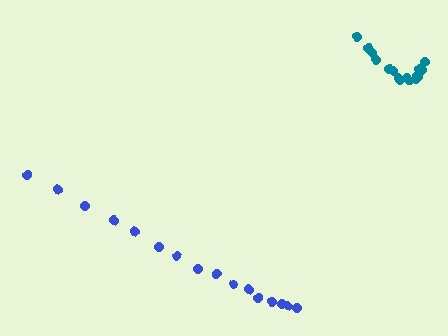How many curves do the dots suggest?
There are 2 distinct paths.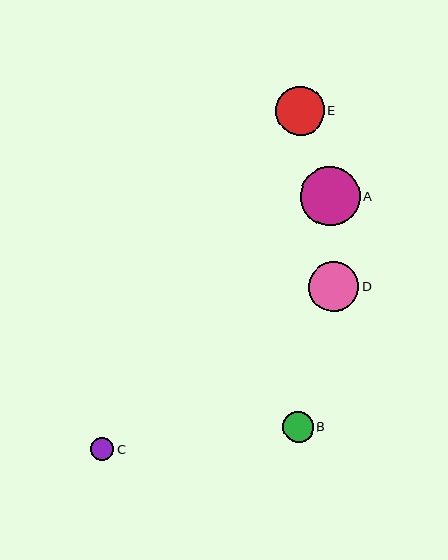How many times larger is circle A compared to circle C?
Circle A is approximately 2.6 times the size of circle C.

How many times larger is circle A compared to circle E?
Circle A is approximately 1.2 times the size of circle E.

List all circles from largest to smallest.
From largest to smallest: A, D, E, B, C.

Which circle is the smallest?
Circle C is the smallest with a size of approximately 23 pixels.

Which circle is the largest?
Circle A is the largest with a size of approximately 59 pixels.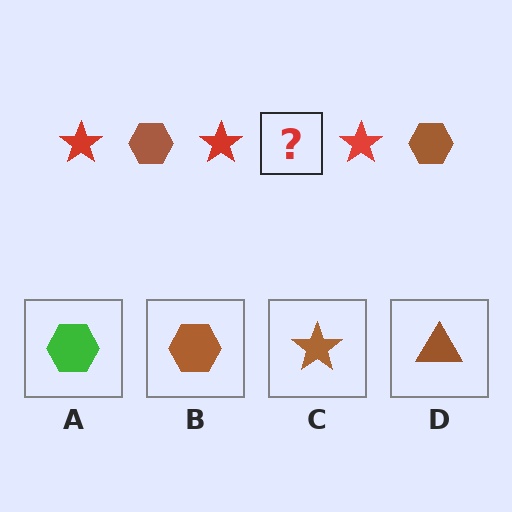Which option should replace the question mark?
Option B.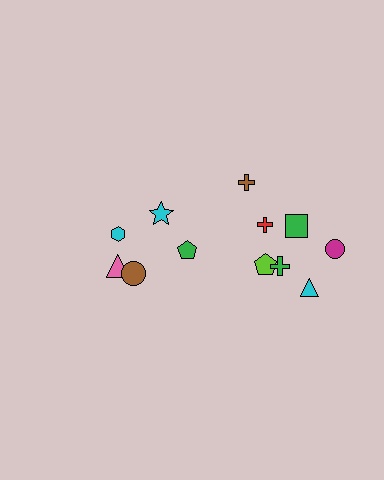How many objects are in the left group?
There are 4 objects.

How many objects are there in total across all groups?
There are 12 objects.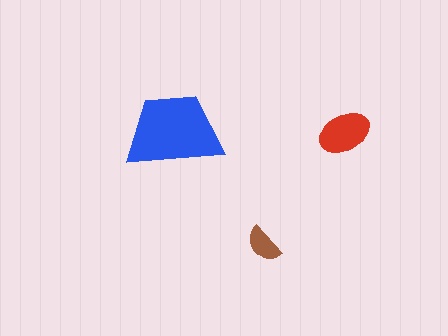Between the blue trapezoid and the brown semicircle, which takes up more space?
The blue trapezoid.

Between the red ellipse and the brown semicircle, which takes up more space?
The red ellipse.